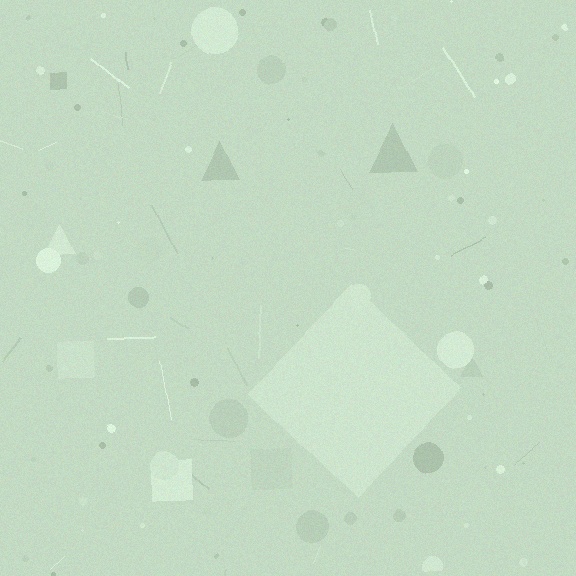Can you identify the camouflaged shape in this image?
The camouflaged shape is a diamond.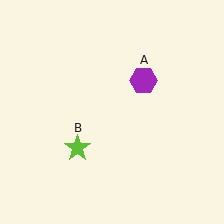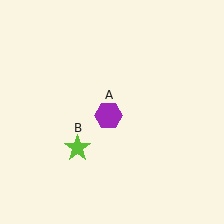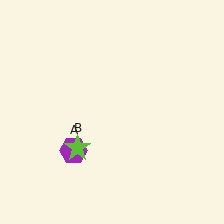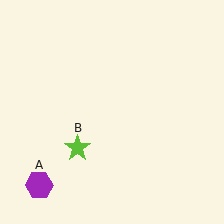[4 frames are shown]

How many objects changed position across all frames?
1 object changed position: purple hexagon (object A).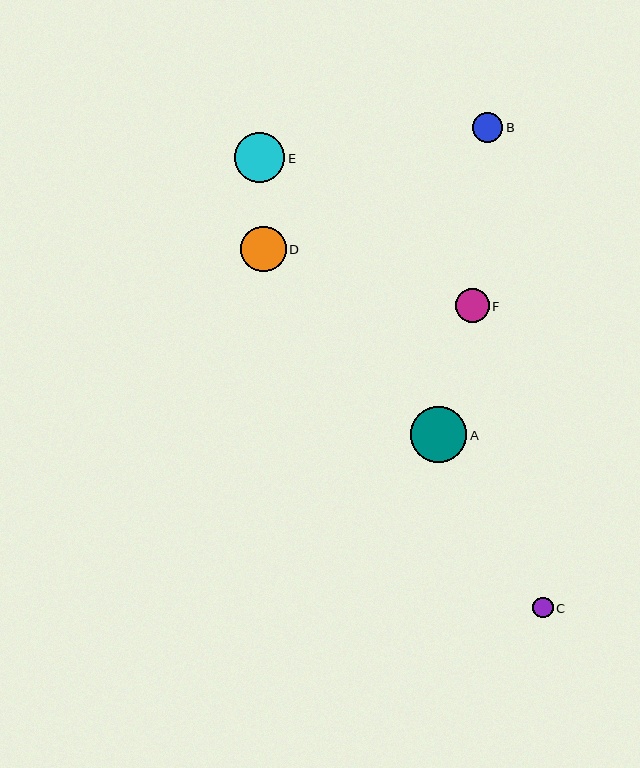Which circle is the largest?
Circle A is the largest with a size of approximately 56 pixels.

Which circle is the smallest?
Circle C is the smallest with a size of approximately 20 pixels.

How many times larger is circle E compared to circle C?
Circle E is approximately 2.5 times the size of circle C.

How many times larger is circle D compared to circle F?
Circle D is approximately 1.3 times the size of circle F.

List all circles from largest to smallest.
From largest to smallest: A, E, D, F, B, C.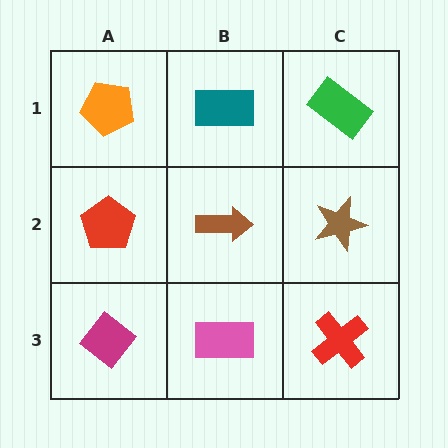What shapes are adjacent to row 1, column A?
A red pentagon (row 2, column A), a teal rectangle (row 1, column B).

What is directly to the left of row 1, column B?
An orange pentagon.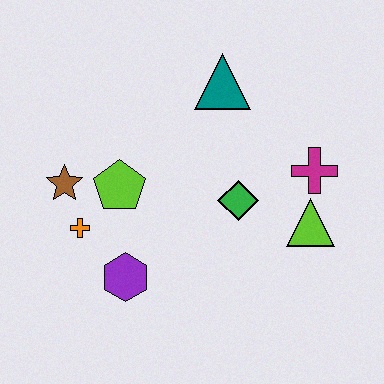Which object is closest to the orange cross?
The brown star is closest to the orange cross.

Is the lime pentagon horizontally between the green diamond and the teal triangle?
No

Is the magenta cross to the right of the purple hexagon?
Yes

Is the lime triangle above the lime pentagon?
No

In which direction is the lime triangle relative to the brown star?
The lime triangle is to the right of the brown star.